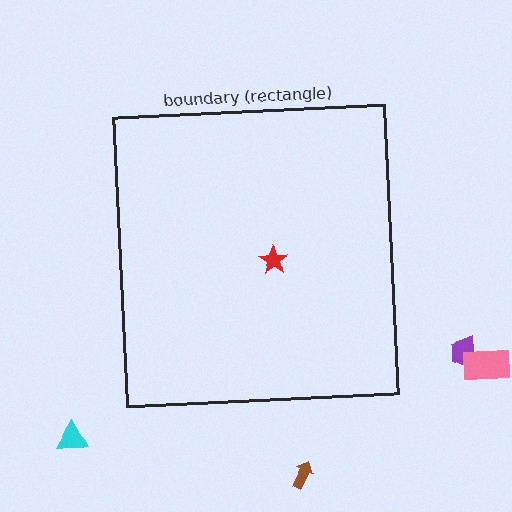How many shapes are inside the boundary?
1 inside, 4 outside.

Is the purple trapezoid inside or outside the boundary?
Outside.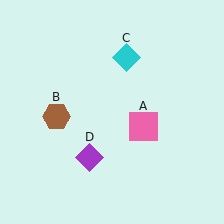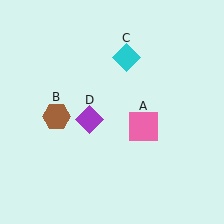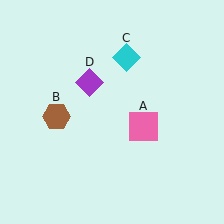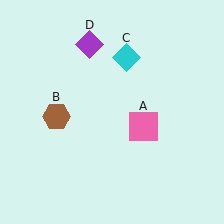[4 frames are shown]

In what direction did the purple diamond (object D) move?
The purple diamond (object D) moved up.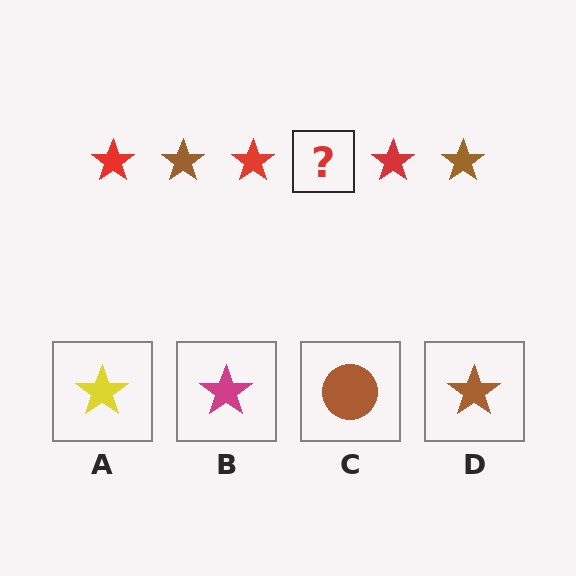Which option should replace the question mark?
Option D.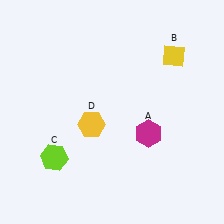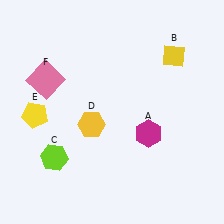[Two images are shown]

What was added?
A yellow pentagon (E), a pink square (F) were added in Image 2.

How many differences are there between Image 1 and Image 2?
There are 2 differences between the two images.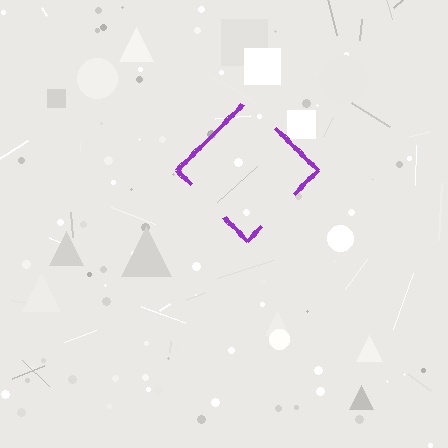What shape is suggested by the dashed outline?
The dashed outline suggests a diamond.